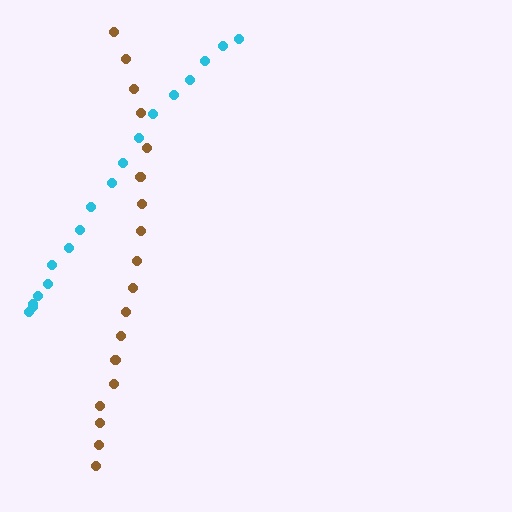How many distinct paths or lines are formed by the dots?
There are 2 distinct paths.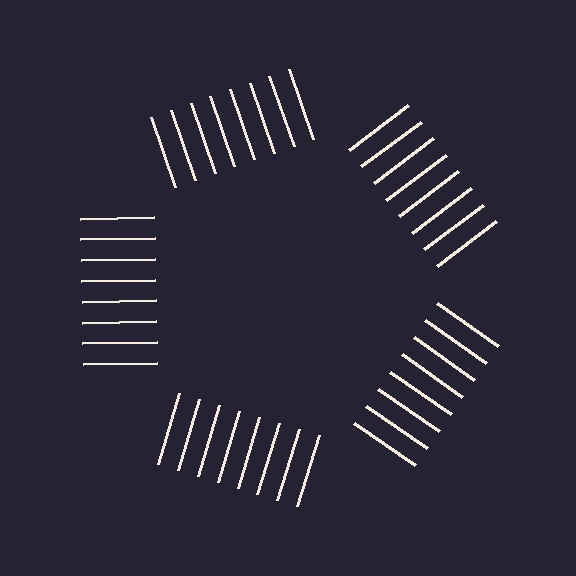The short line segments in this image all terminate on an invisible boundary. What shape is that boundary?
An illusory pentagon — the line segments terminate on its edges but no continuous stroke is drawn.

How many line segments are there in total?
40 — 8 along each of the 5 edges.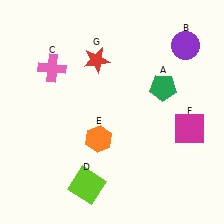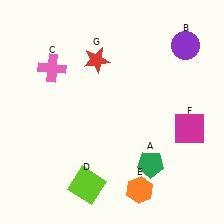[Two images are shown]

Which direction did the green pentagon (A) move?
The green pentagon (A) moved down.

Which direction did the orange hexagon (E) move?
The orange hexagon (E) moved down.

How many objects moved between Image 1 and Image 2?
2 objects moved between the two images.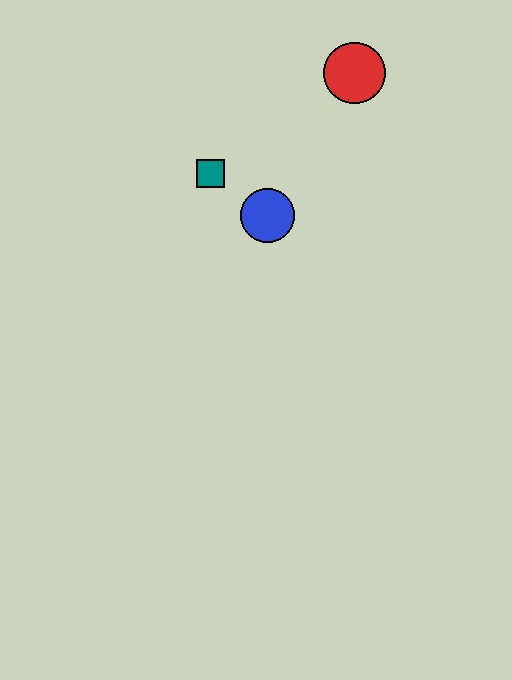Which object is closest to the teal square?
The blue circle is closest to the teal square.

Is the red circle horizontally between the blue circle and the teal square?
No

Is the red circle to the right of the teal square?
Yes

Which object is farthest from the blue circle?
The red circle is farthest from the blue circle.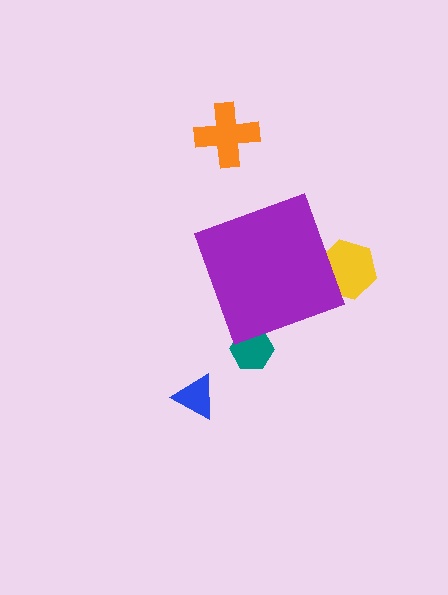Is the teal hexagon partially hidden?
Yes, the teal hexagon is partially hidden behind the purple diamond.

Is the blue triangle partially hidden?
No, the blue triangle is fully visible.